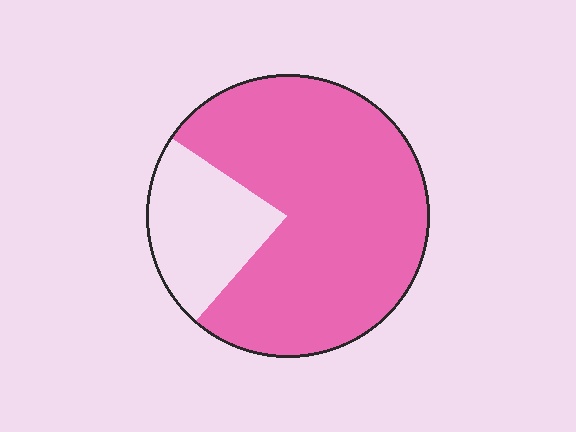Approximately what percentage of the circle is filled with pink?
Approximately 75%.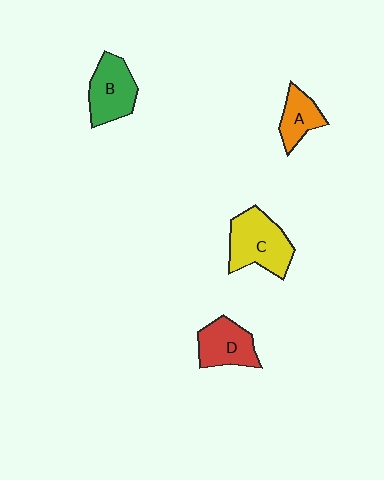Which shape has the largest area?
Shape C (yellow).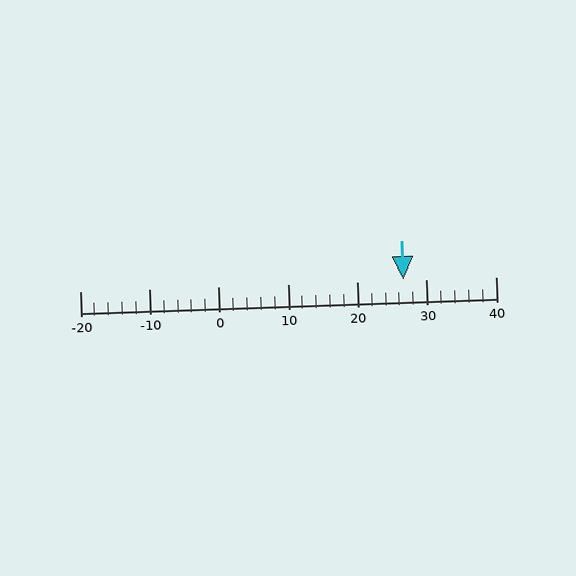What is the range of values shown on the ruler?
The ruler shows values from -20 to 40.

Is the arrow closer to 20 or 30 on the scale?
The arrow is closer to 30.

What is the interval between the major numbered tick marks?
The major tick marks are spaced 10 units apart.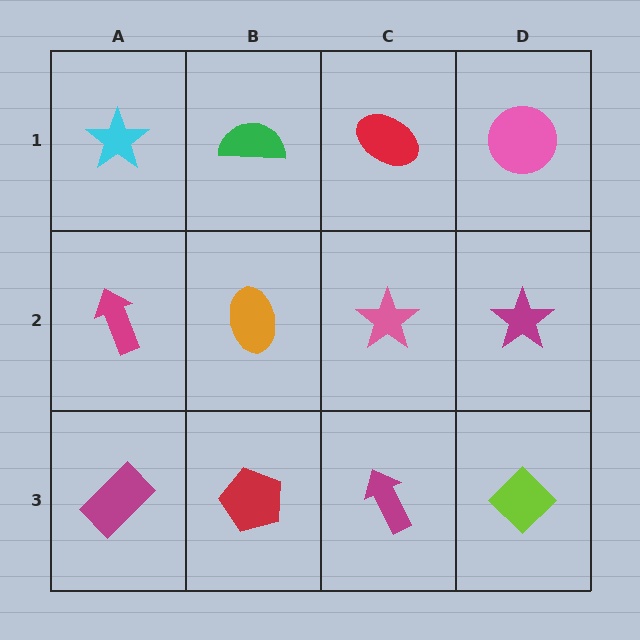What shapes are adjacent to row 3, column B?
An orange ellipse (row 2, column B), a magenta rectangle (row 3, column A), a magenta arrow (row 3, column C).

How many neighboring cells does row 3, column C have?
3.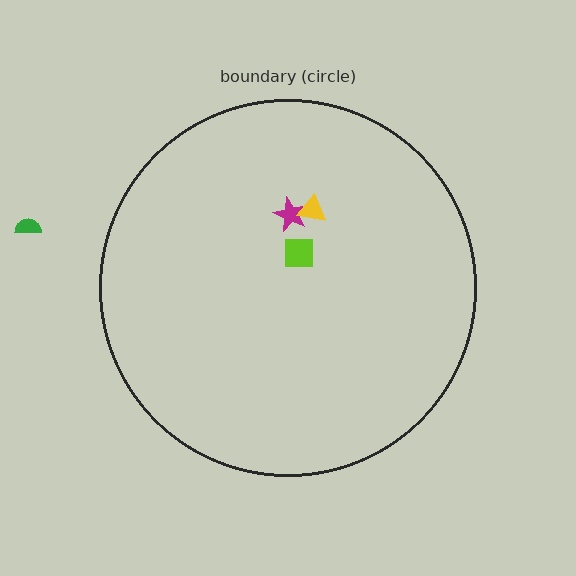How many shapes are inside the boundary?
3 inside, 1 outside.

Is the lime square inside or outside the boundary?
Inside.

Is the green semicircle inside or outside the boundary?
Outside.